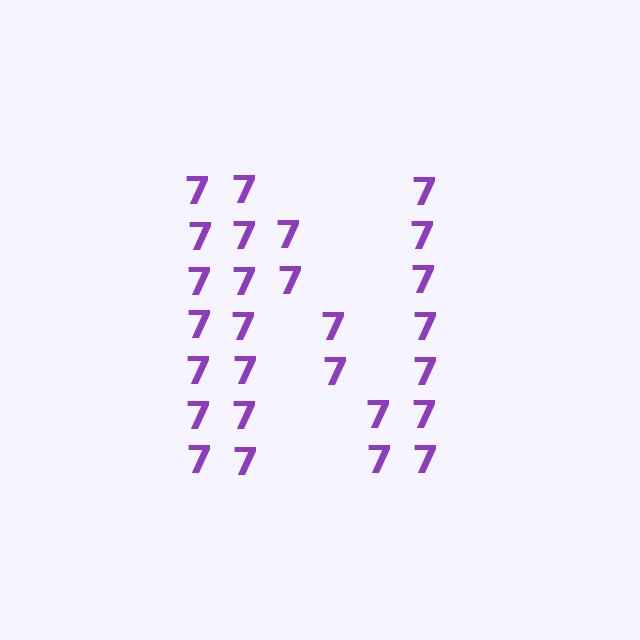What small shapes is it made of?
It is made of small digit 7's.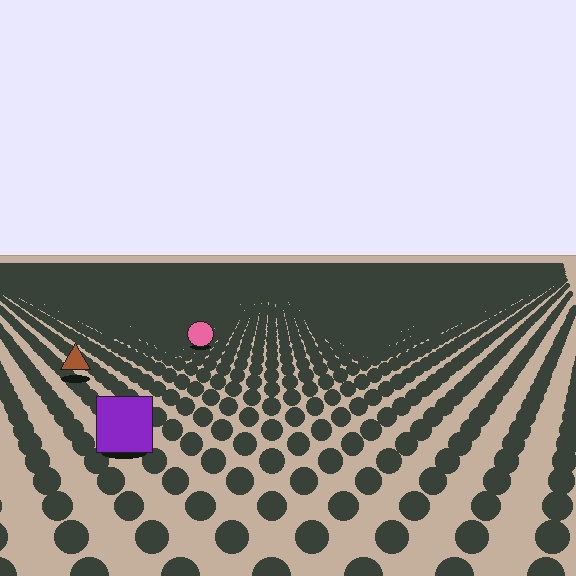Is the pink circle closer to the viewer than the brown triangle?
No. The brown triangle is closer — you can tell from the texture gradient: the ground texture is coarser near it.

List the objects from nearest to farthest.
From nearest to farthest: the purple square, the brown triangle, the pink circle.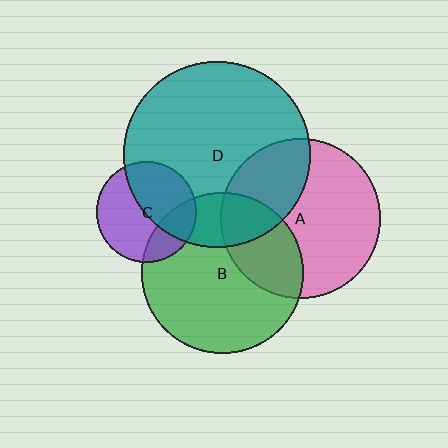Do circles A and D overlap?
Yes.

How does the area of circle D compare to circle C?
Approximately 3.4 times.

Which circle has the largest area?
Circle D (teal).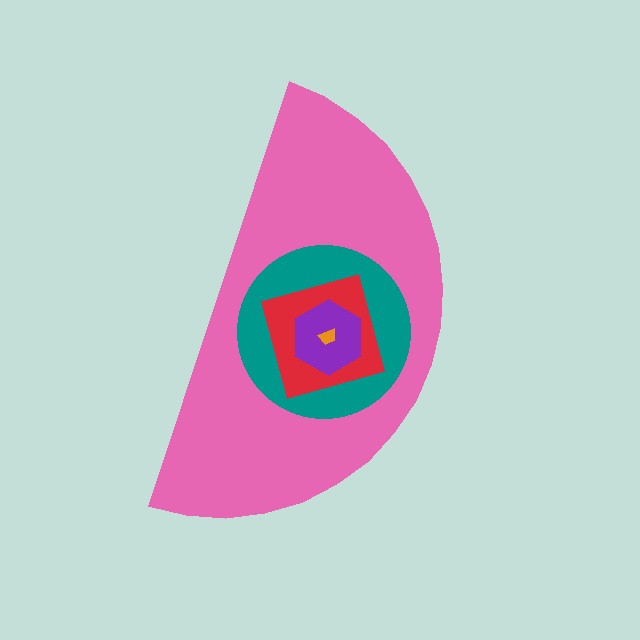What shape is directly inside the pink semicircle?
The teal circle.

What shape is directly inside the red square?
The purple hexagon.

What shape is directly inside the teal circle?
The red square.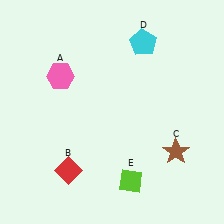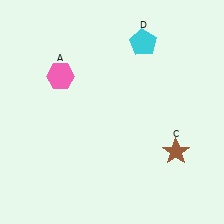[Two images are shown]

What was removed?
The red diamond (B), the lime diamond (E) were removed in Image 2.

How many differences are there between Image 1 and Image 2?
There are 2 differences between the two images.